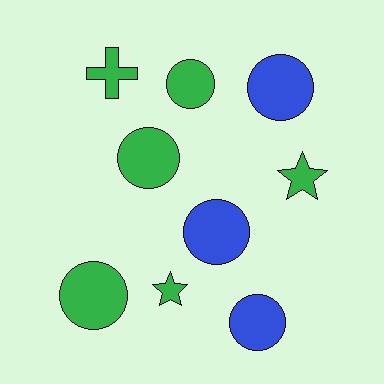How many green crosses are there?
There is 1 green cross.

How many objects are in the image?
There are 9 objects.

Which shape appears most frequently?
Circle, with 6 objects.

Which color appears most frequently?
Green, with 6 objects.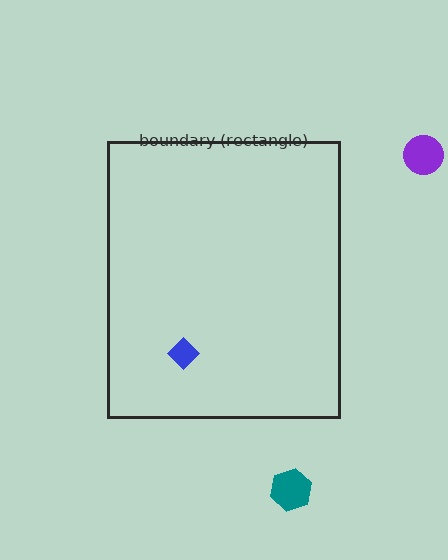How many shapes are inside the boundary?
1 inside, 3 outside.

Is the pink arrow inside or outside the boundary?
Outside.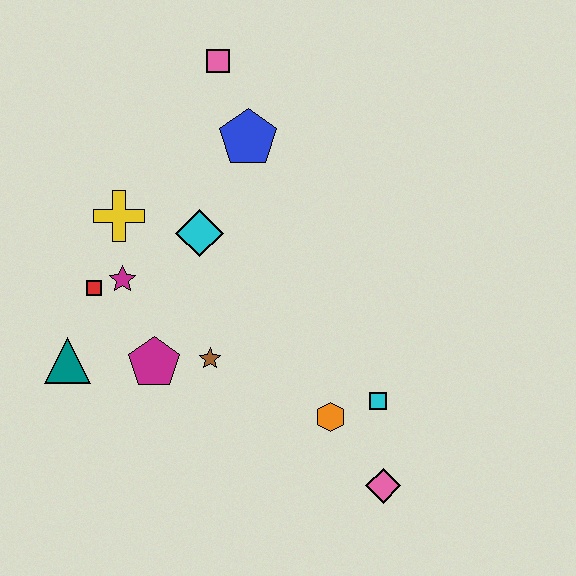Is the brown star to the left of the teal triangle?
No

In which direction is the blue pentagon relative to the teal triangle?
The blue pentagon is above the teal triangle.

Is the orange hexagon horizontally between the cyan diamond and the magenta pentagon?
No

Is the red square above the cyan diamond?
No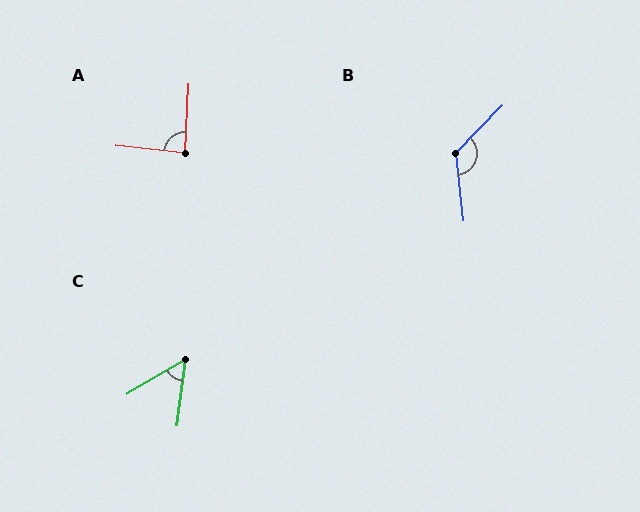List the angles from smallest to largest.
C (52°), A (87°), B (130°).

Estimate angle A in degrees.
Approximately 87 degrees.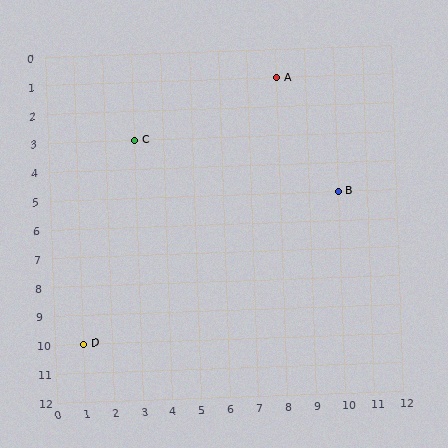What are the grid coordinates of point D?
Point D is at grid coordinates (1, 10).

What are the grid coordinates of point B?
Point B is at grid coordinates (10, 5).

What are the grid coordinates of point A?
Point A is at grid coordinates (8, 1).